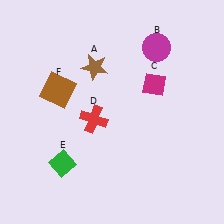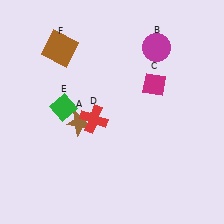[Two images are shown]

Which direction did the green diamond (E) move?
The green diamond (E) moved up.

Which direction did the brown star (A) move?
The brown star (A) moved down.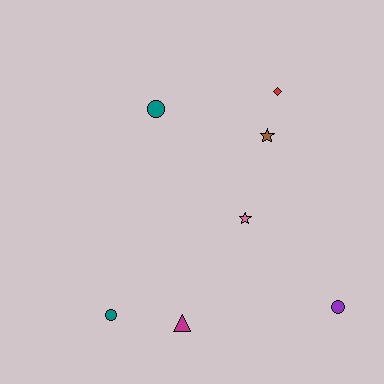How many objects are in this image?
There are 7 objects.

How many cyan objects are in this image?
There are no cyan objects.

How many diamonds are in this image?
There is 1 diamond.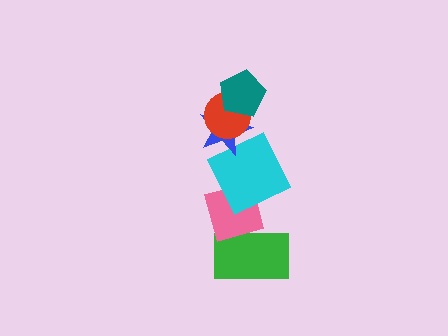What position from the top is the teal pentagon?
The teal pentagon is 1st from the top.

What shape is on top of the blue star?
The red circle is on top of the blue star.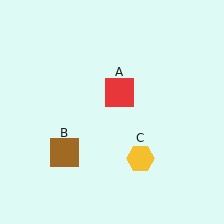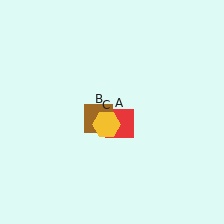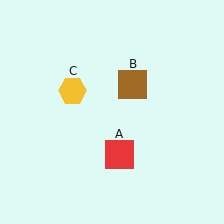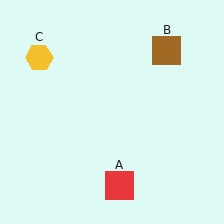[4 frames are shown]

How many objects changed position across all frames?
3 objects changed position: red square (object A), brown square (object B), yellow hexagon (object C).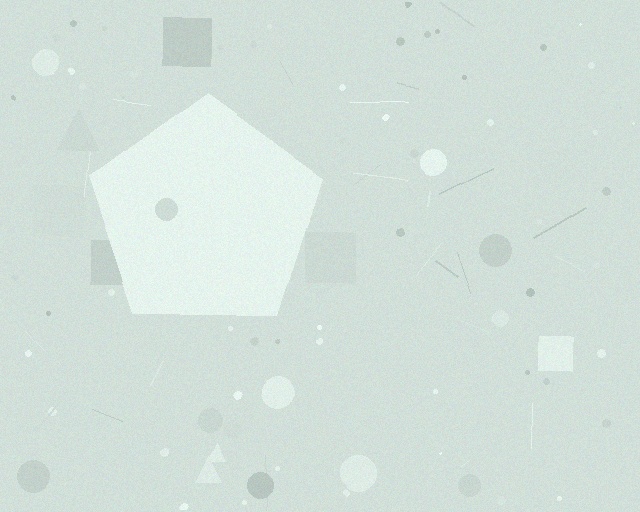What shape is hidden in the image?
A pentagon is hidden in the image.